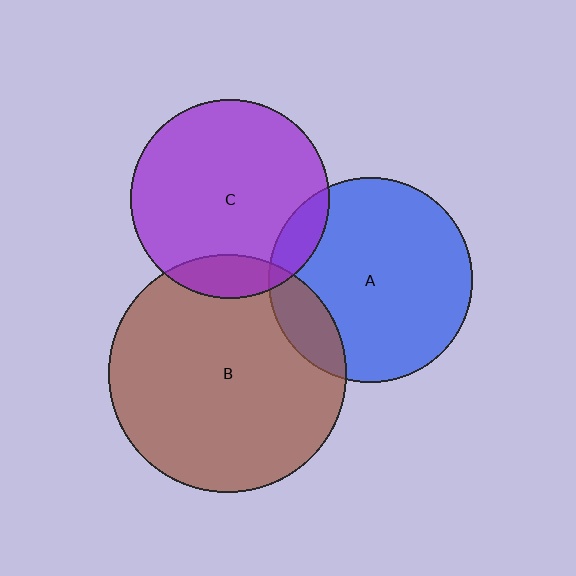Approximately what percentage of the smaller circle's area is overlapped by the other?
Approximately 15%.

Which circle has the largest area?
Circle B (brown).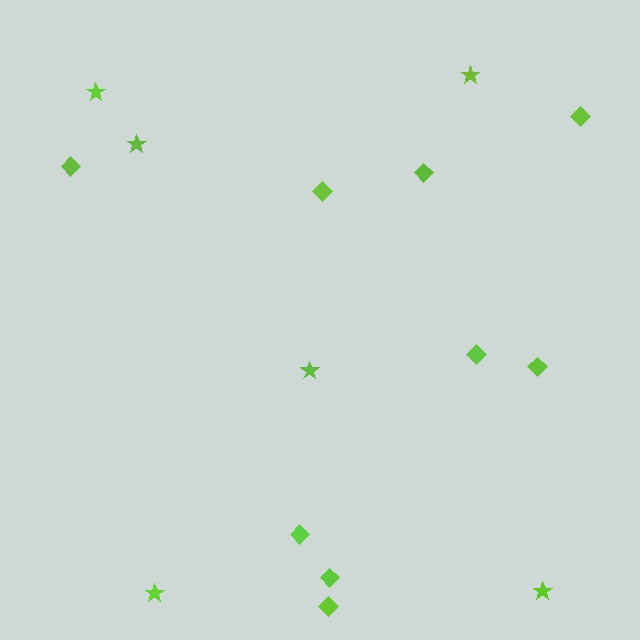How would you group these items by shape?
There are 2 groups: one group of stars (6) and one group of diamonds (9).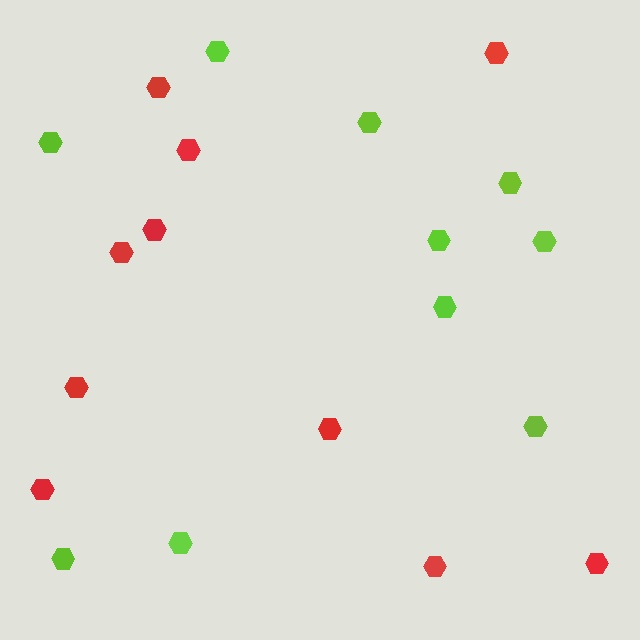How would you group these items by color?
There are 2 groups: one group of lime hexagons (10) and one group of red hexagons (10).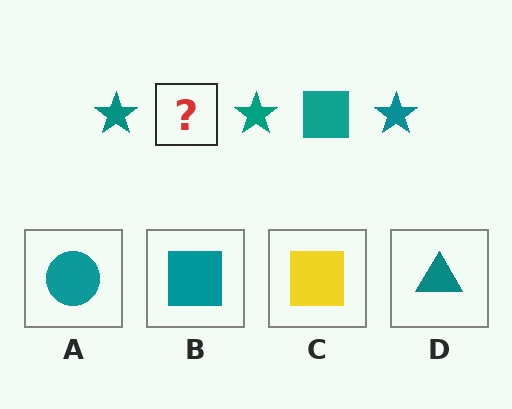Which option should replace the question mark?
Option B.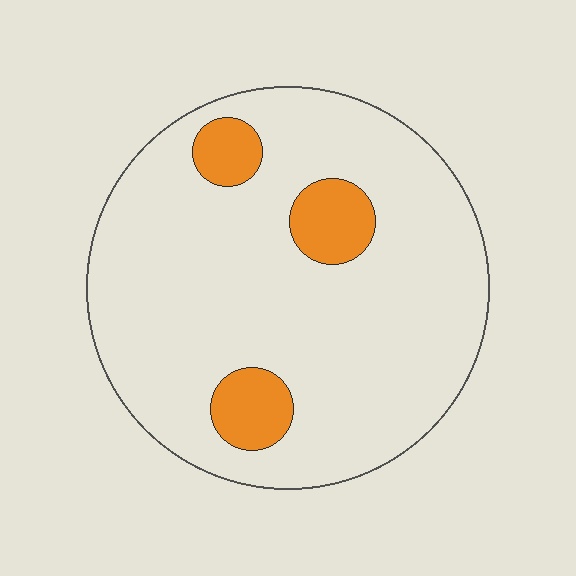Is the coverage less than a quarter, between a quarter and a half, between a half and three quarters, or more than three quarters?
Less than a quarter.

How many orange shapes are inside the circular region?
3.